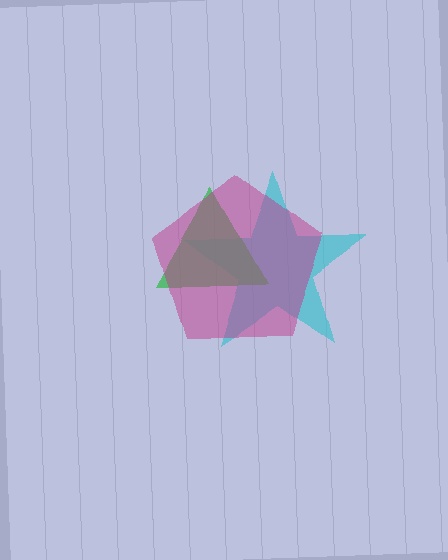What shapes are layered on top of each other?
The layered shapes are: a cyan star, a green triangle, a magenta pentagon.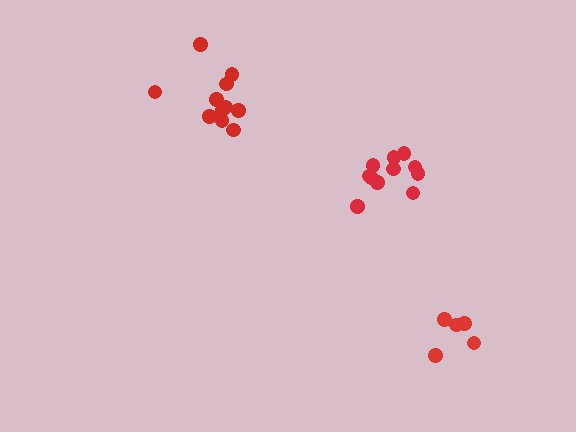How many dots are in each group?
Group 1: 5 dots, Group 2: 11 dots, Group 3: 11 dots (27 total).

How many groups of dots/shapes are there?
There are 3 groups.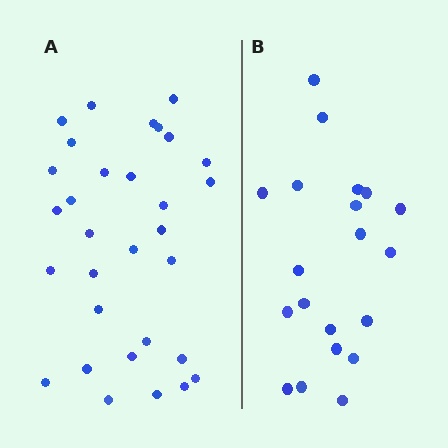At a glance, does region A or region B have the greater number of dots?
Region A (the left region) has more dots.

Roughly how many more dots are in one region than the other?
Region A has roughly 12 or so more dots than region B.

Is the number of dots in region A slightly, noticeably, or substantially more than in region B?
Region A has substantially more. The ratio is roughly 1.6 to 1.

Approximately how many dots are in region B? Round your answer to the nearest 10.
About 20 dots.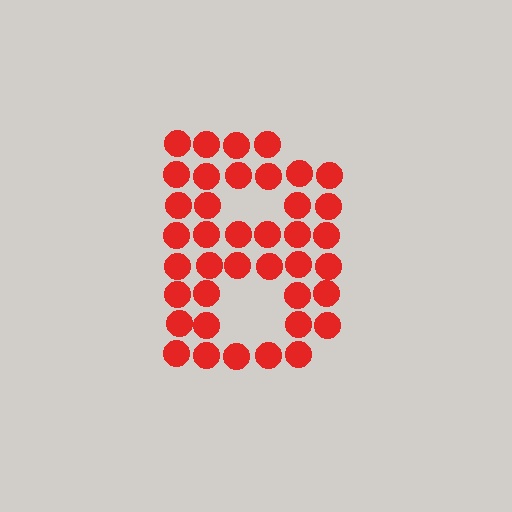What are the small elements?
The small elements are circles.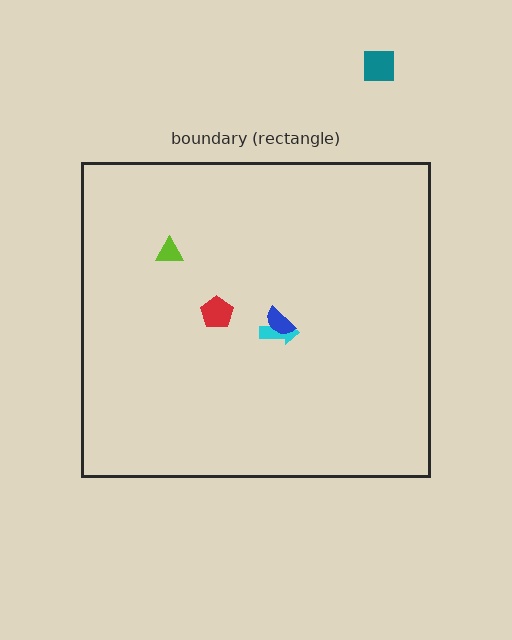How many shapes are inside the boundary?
4 inside, 1 outside.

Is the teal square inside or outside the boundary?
Outside.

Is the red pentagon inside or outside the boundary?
Inside.